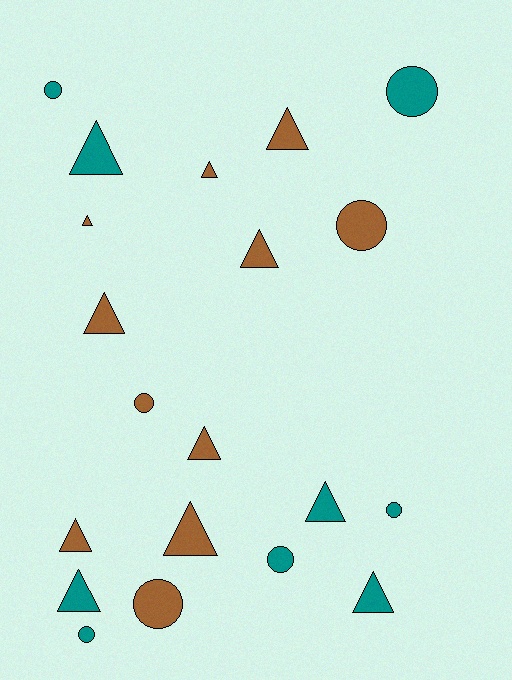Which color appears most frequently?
Brown, with 11 objects.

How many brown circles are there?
There are 3 brown circles.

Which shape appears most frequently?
Triangle, with 12 objects.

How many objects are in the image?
There are 20 objects.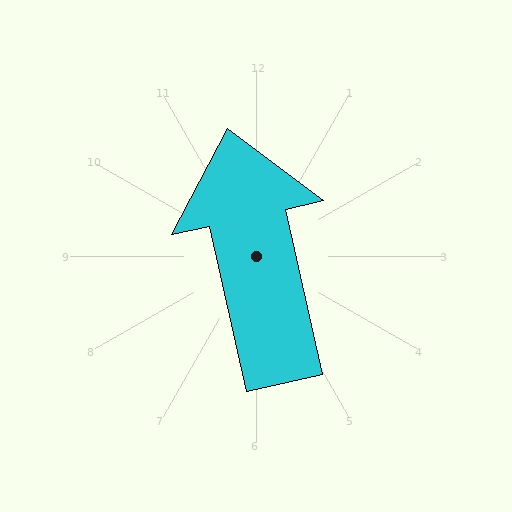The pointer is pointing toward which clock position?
Roughly 12 o'clock.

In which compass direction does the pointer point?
North.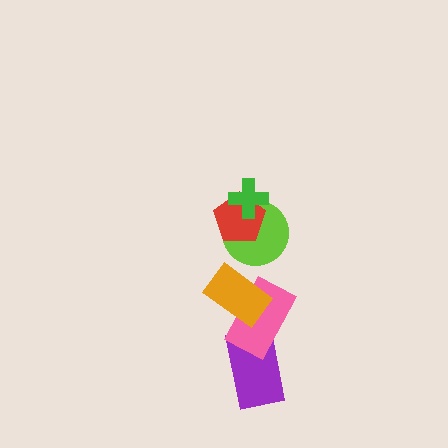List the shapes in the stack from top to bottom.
From top to bottom: the green cross, the red pentagon, the lime circle, the orange rectangle, the pink rectangle, the purple rectangle.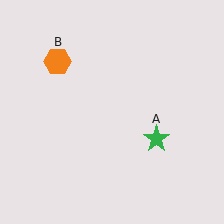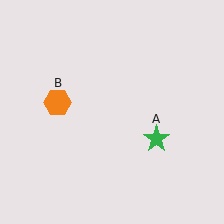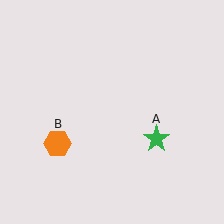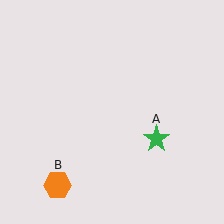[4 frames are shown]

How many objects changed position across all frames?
1 object changed position: orange hexagon (object B).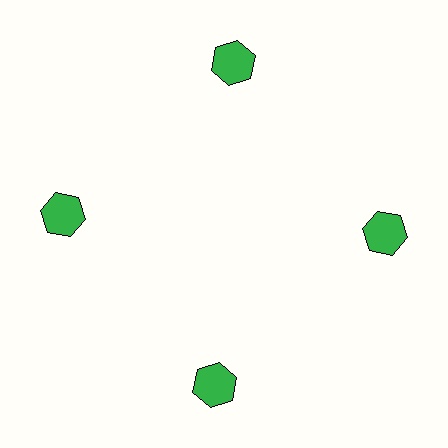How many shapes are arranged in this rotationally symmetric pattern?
There are 4 shapes, arranged in 4 groups of 1.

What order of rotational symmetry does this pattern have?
This pattern has 4-fold rotational symmetry.